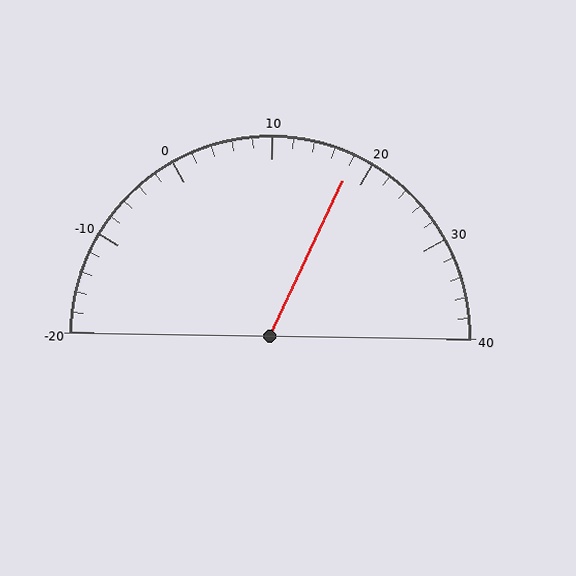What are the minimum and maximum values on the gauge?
The gauge ranges from -20 to 40.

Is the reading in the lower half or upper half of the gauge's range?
The reading is in the upper half of the range (-20 to 40).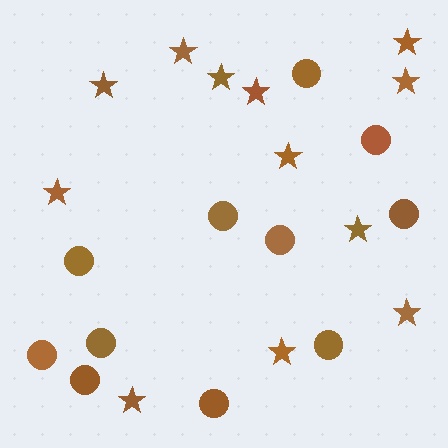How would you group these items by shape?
There are 2 groups: one group of stars (12) and one group of circles (11).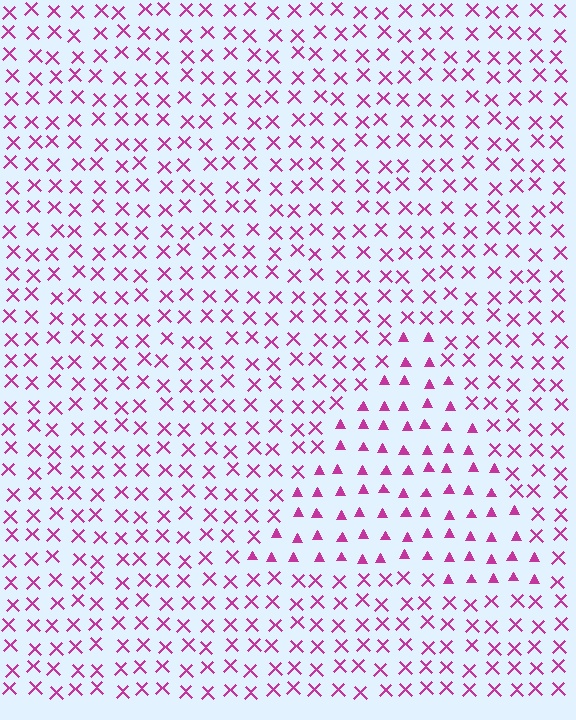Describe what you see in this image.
The image is filled with small magenta elements arranged in a uniform grid. A triangle-shaped region contains triangles, while the surrounding area contains X marks. The boundary is defined purely by the change in element shape.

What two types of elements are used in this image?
The image uses triangles inside the triangle region and X marks outside it.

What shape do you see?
I see a triangle.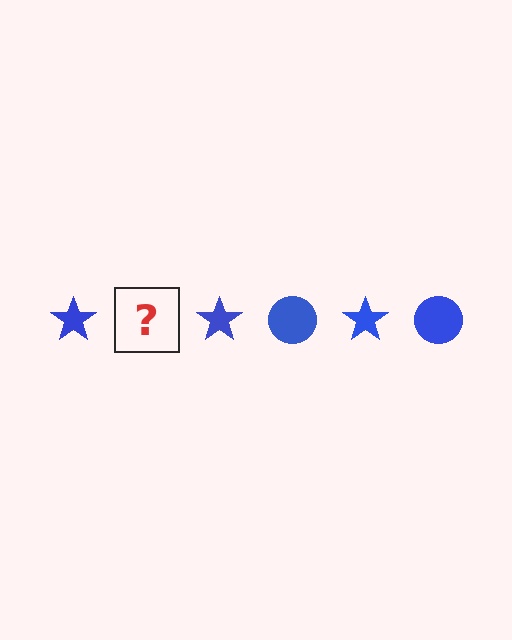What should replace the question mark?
The question mark should be replaced with a blue circle.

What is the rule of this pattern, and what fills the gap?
The rule is that the pattern cycles through star, circle shapes in blue. The gap should be filled with a blue circle.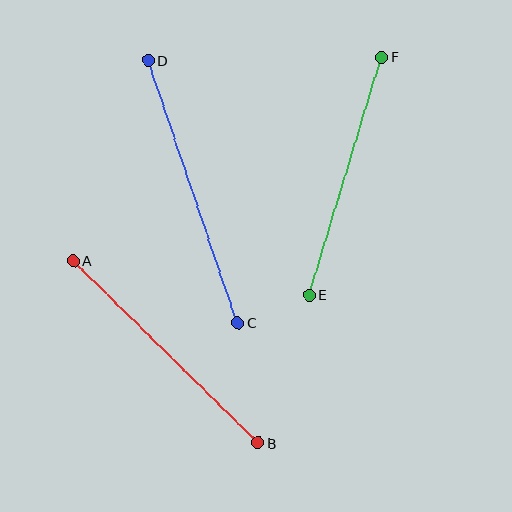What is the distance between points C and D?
The distance is approximately 277 pixels.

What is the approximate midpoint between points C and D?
The midpoint is at approximately (193, 191) pixels.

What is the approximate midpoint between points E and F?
The midpoint is at approximately (346, 176) pixels.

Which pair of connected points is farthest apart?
Points C and D are farthest apart.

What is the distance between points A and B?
The distance is approximately 260 pixels.